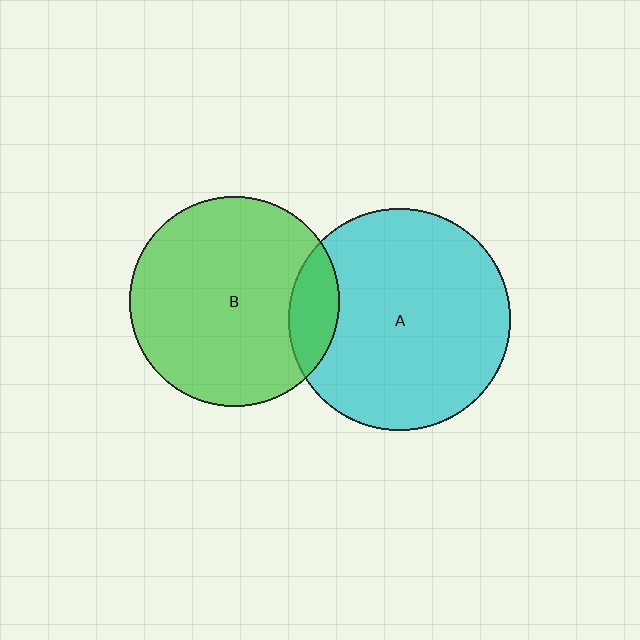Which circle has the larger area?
Circle A (cyan).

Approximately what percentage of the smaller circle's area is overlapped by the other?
Approximately 15%.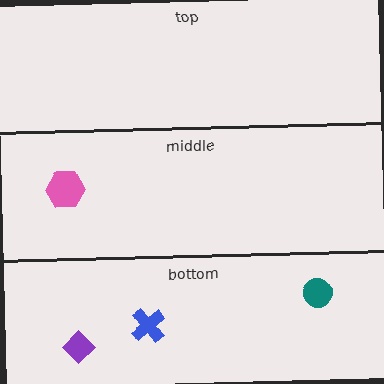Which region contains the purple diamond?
The bottom region.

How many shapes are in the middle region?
1.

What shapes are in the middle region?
The pink hexagon.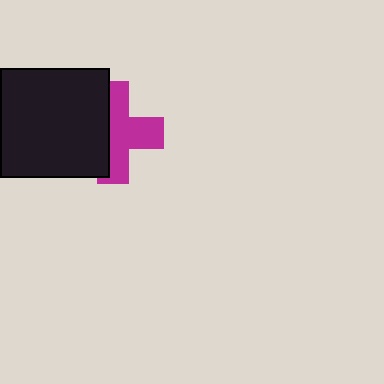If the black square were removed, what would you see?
You would see the complete magenta cross.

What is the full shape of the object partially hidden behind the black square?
The partially hidden object is a magenta cross.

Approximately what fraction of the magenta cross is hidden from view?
Roughly 42% of the magenta cross is hidden behind the black square.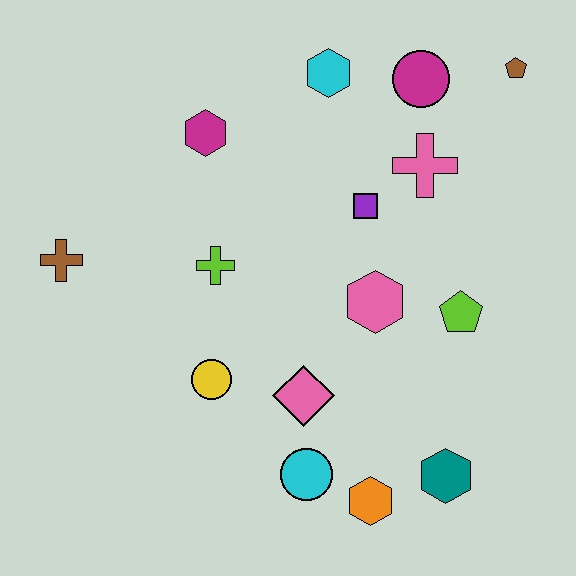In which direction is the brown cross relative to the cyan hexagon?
The brown cross is to the left of the cyan hexagon.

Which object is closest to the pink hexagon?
The lime pentagon is closest to the pink hexagon.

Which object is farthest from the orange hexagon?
The brown pentagon is farthest from the orange hexagon.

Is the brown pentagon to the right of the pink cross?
Yes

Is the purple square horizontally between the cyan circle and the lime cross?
No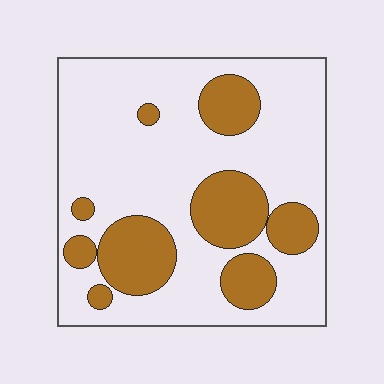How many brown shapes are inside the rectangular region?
9.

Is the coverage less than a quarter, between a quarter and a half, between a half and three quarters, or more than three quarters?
Between a quarter and a half.